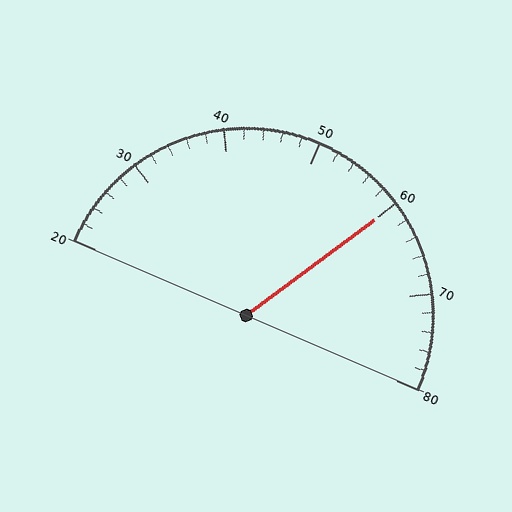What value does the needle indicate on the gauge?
The needle indicates approximately 60.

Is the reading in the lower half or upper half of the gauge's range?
The reading is in the upper half of the range (20 to 80).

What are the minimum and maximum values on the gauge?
The gauge ranges from 20 to 80.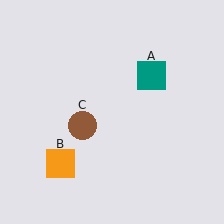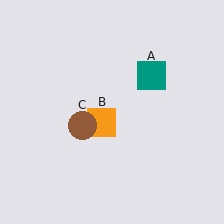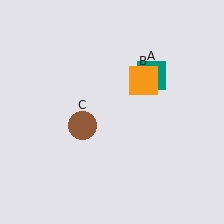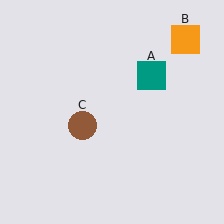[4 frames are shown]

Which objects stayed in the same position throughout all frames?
Teal square (object A) and brown circle (object C) remained stationary.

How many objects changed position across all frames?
1 object changed position: orange square (object B).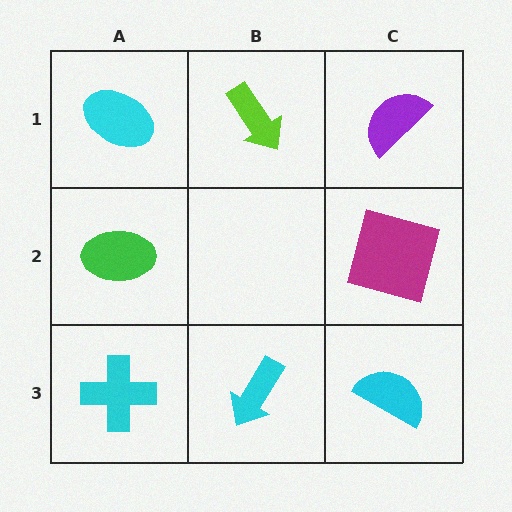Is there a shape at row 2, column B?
No, that cell is empty.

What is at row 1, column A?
A cyan ellipse.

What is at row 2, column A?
A green ellipse.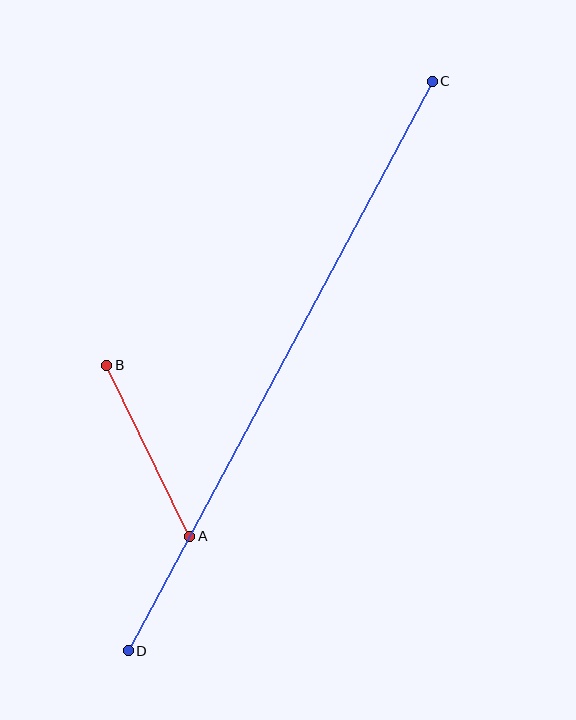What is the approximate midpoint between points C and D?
The midpoint is at approximately (280, 366) pixels.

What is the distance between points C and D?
The distance is approximately 645 pixels.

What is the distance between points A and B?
The distance is approximately 190 pixels.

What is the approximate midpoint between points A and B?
The midpoint is at approximately (148, 451) pixels.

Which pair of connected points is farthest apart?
Points C and D are farthest apart.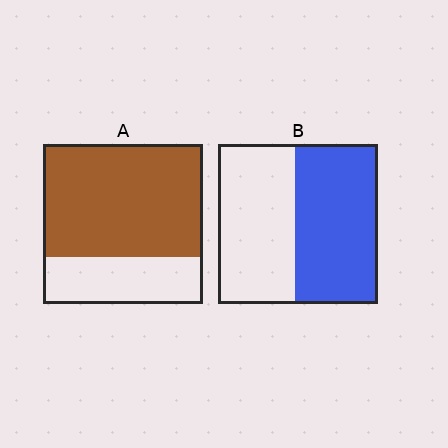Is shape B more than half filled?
Roughly half.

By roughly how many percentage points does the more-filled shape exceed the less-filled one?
By roughly 20 percentage points (A over B).